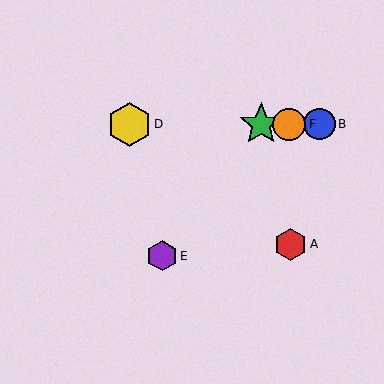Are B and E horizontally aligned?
No, B is at y≈124 and E is at y≈256.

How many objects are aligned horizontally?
4 objects (B, C, D, F) are aligned horizontally.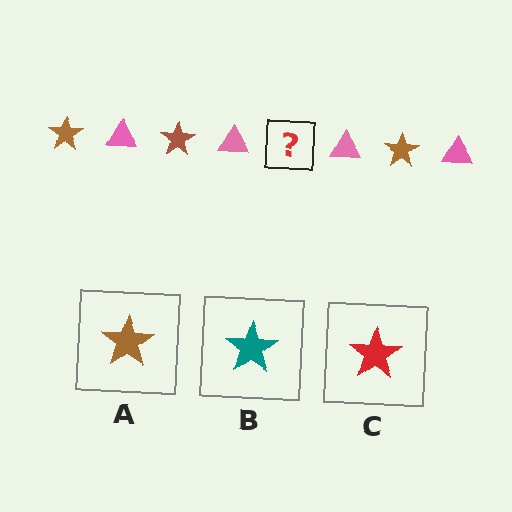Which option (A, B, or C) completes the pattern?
A.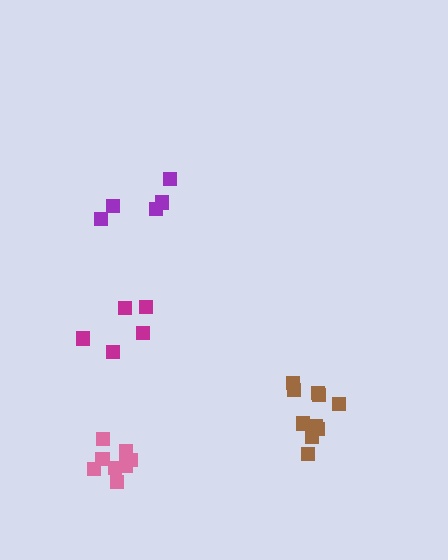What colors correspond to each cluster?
The clusters are colored: purple, magenta, brown, pink.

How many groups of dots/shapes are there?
There are 4 groups.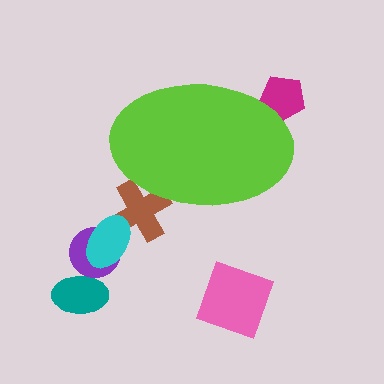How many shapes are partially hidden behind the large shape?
2 shapes are partially hidden.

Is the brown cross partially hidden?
Yes, the brown cross is partially hidden behind the lime ellipse.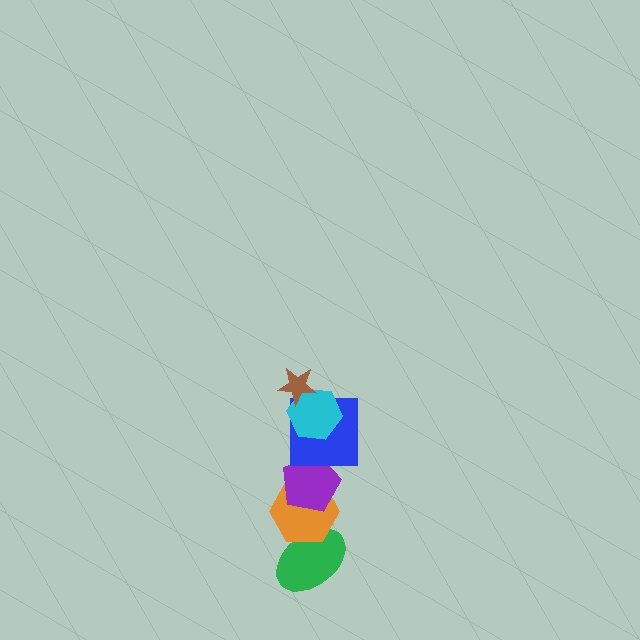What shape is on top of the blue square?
The cyan hexagon is on top of the blue square.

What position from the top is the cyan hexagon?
The cyan hexagon is 2nd from the top.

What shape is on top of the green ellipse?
The orange hexagon is on top of the green ellipse.